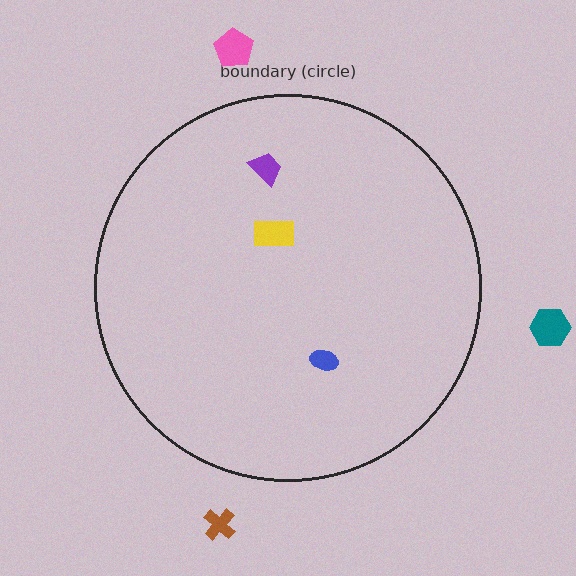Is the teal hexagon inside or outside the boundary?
Outside.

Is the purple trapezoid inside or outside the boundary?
Inside.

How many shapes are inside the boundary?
3 inside, 3 outside.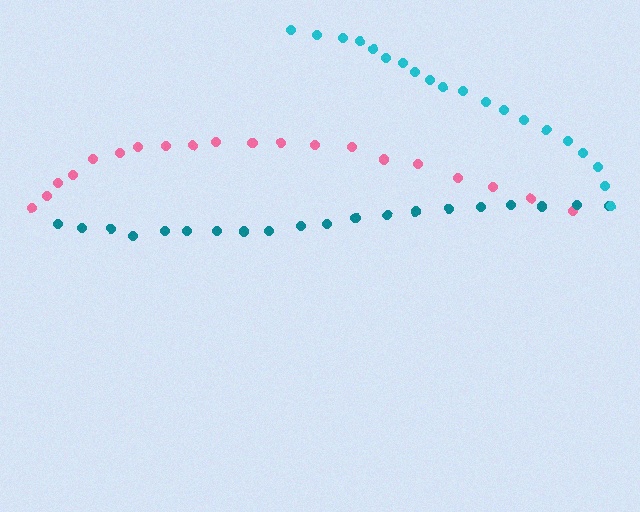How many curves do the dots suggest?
There are 3 distinct paths.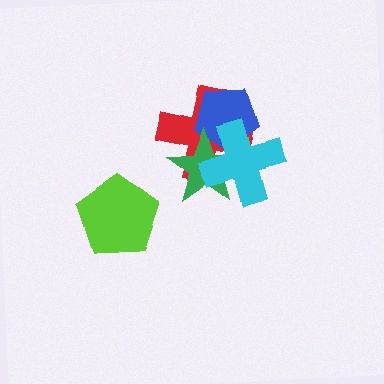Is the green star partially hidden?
Yes, it is partially covered by another shape.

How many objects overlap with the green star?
3 objects overlap with the green star.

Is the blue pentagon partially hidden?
Yes, it is partially covered by another shape.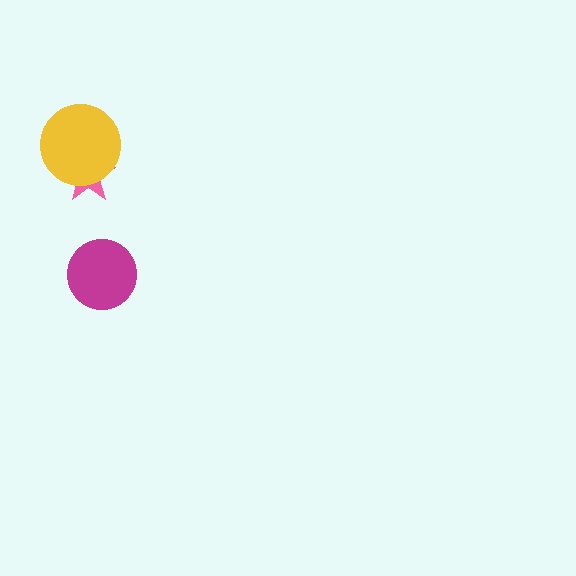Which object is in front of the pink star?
The yellow circle is in front of the pink star.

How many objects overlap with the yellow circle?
1 object overlaps with the yellow circle.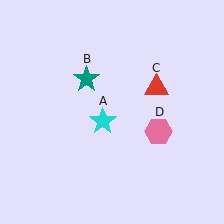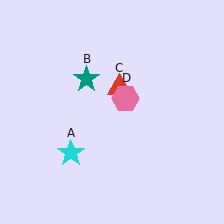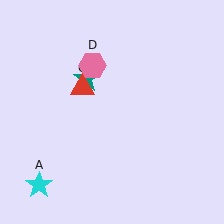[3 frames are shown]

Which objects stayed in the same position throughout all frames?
Teal star (object B) remained stationary.